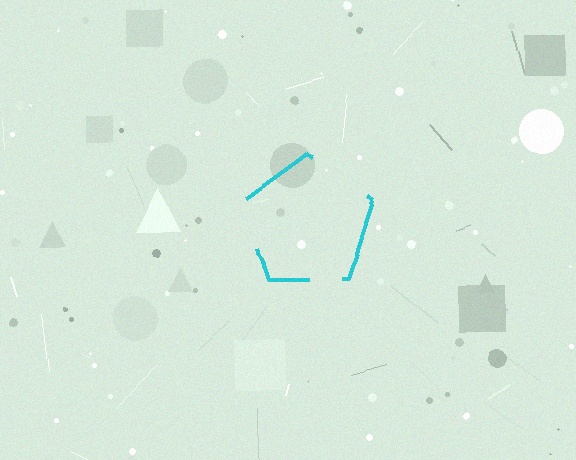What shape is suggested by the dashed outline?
The dashed outline suggests a pentagon.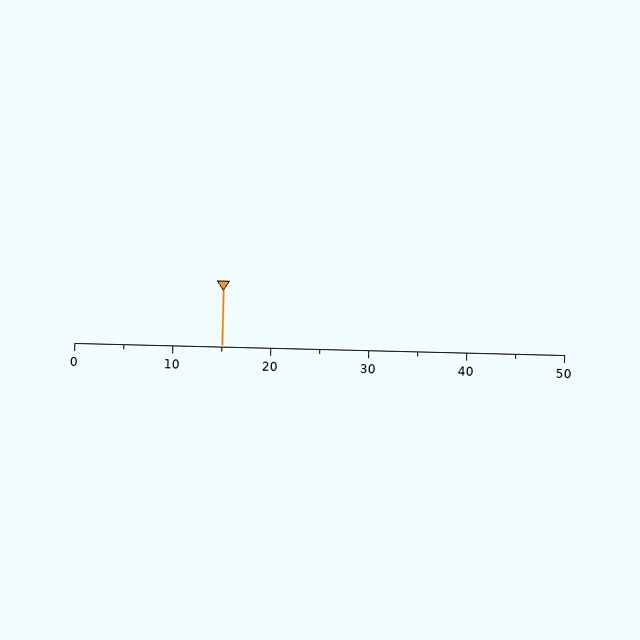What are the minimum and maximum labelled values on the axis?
The axis runs from 0 to 50.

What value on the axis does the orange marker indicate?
The marker indicates approximately 15.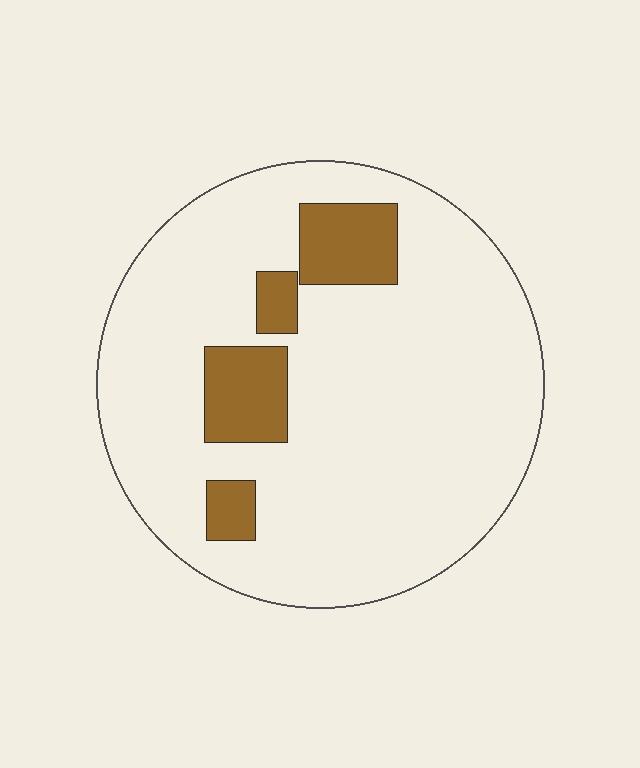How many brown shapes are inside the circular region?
4.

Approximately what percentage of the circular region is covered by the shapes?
Approximately 15%.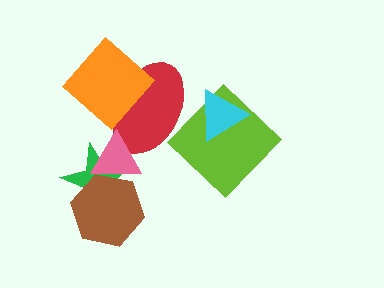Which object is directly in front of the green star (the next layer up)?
The brown hexagon is directly in front of the green star.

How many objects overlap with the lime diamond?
1 object overlaps with the lime diamond.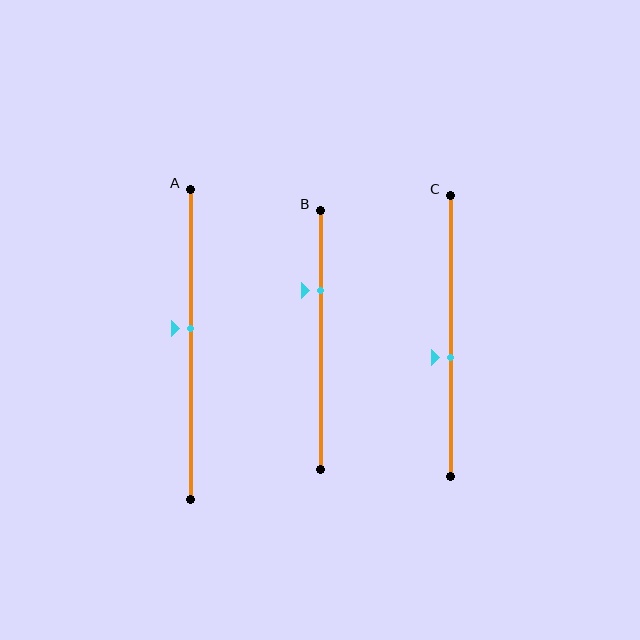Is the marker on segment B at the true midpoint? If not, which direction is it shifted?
No, the marker on segment B is shifted upward by about 19% of the segment length.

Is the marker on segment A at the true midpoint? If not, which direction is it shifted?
No, the marker on segment A is shifted upward by about 5% of the segment length.